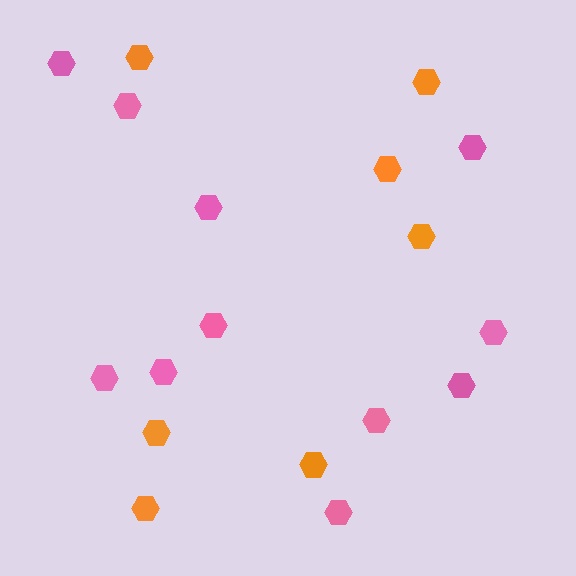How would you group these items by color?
There are 2 groups: one group of orange hexagons (7) and one group of pink hexagons (11).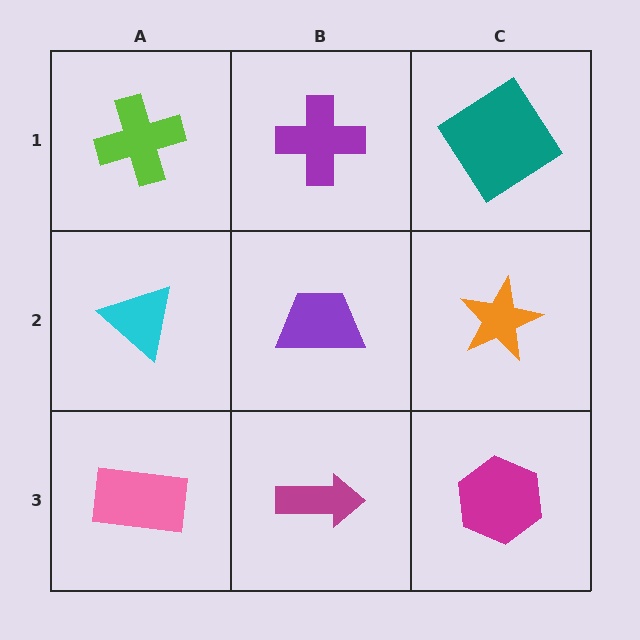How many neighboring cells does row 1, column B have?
3.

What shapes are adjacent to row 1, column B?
A purple trapezoid (row 2, column B), a lime cross (row 1, column A), a teal diamond (row 1, column C).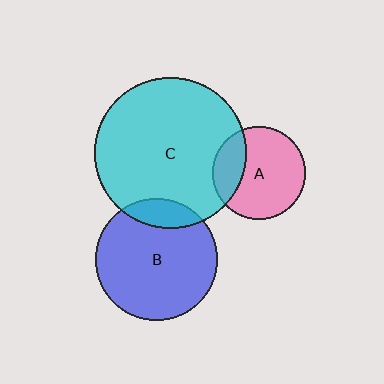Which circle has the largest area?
Circle C (cyan).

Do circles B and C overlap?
Yes.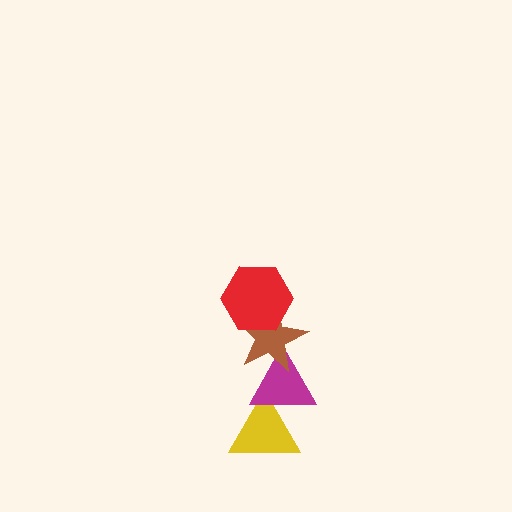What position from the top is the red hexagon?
The red hexagon is 1st from the top.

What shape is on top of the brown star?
The red hexagon is on top of the brown star.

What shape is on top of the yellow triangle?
The magenta triangle is on top of the yellow triangle.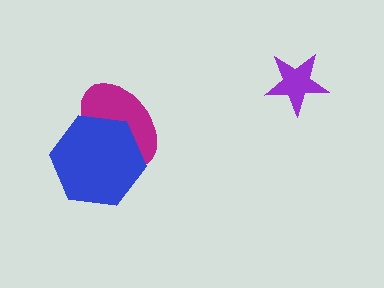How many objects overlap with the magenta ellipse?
1 object overlaps with the magenta ellipse.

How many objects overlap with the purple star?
0 objects overlap with the purple star.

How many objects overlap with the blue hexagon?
1 object overlaps with the blue hexagon.